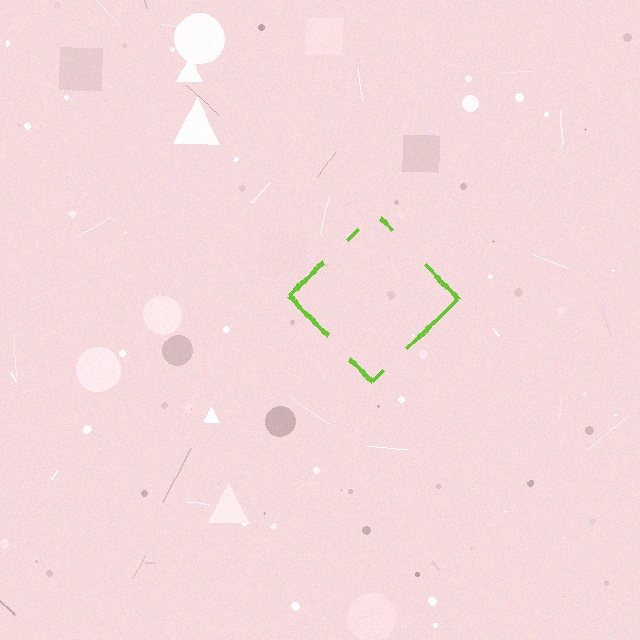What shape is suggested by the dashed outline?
The dashed outline suggests a diamond.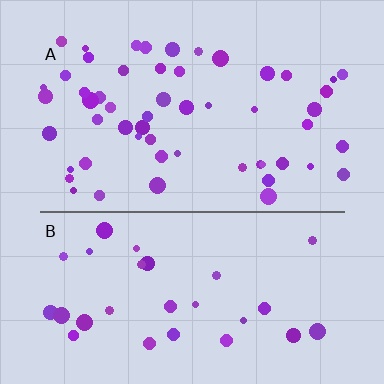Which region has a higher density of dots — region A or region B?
A (the top).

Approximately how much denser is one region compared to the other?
Approximately 1.8× — region A over region B.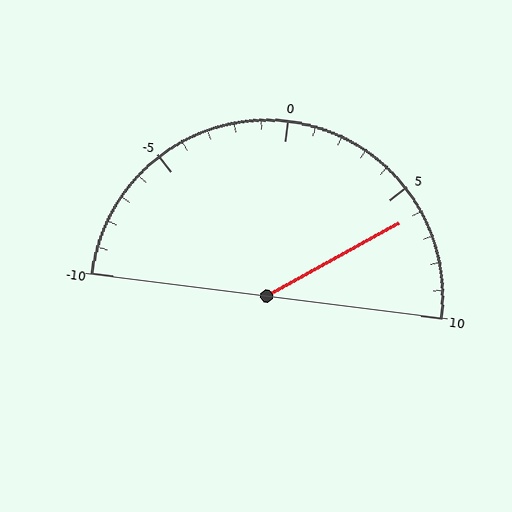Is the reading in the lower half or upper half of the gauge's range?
The reading is in the upper half of the range (-10 to 10).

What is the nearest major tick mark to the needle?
The nearest major tick mark is 5.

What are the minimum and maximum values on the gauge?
The gauge ranges from -10 to 10.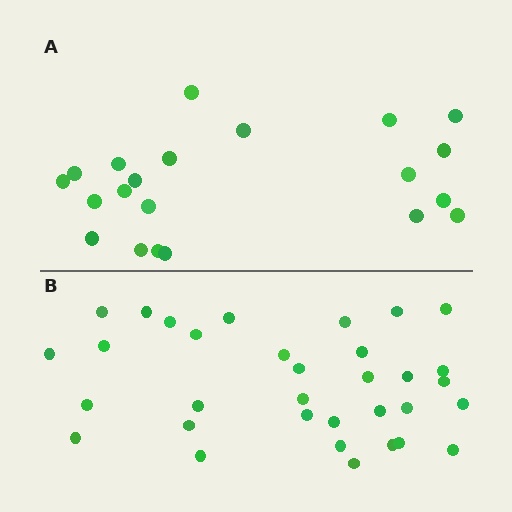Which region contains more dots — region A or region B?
Region B (the bottom region) has more dots.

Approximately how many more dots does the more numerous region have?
Region B has roughly 12 or so more dots than region A.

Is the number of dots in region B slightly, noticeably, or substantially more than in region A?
Region B has substantially more. The ratio is roughly 1.6 to 1.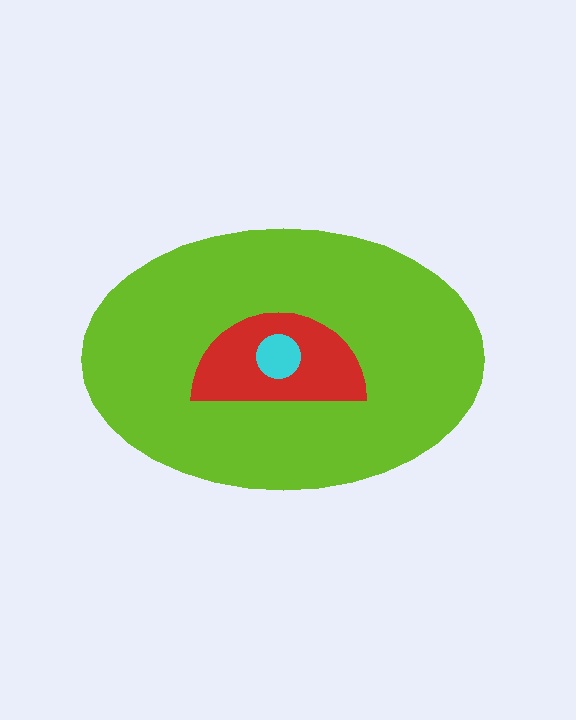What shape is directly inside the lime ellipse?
The red semicircle.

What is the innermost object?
The cyan circle.